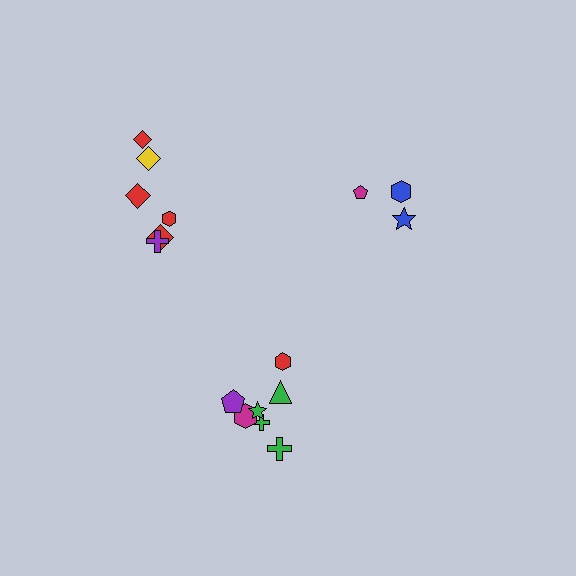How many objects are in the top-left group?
There are 6 objects.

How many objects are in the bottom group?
There are 7 objects.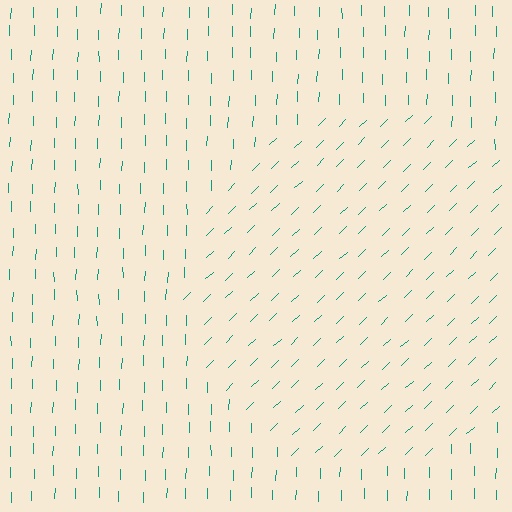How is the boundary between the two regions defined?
The boundary is defined purely by a change in line orientation (approximately 45 degrees difference). All lines are the same color and thickness.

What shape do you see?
I see a circle.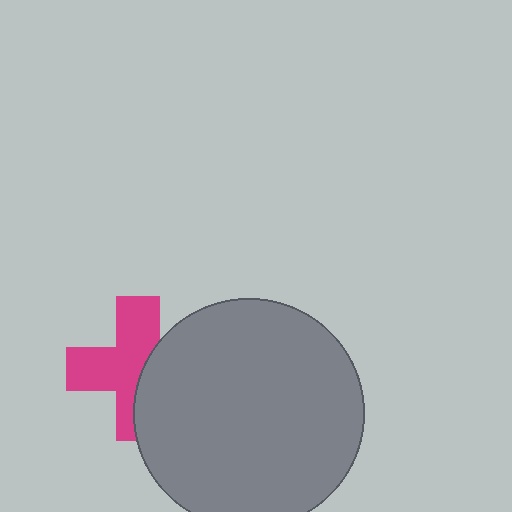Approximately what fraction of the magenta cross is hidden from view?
Roughly 40% of the magenta cross is hidden behind the gray circle.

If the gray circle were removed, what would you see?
You would see the complete magenta cross.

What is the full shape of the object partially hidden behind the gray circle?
The partially hidden object is a magenta cross.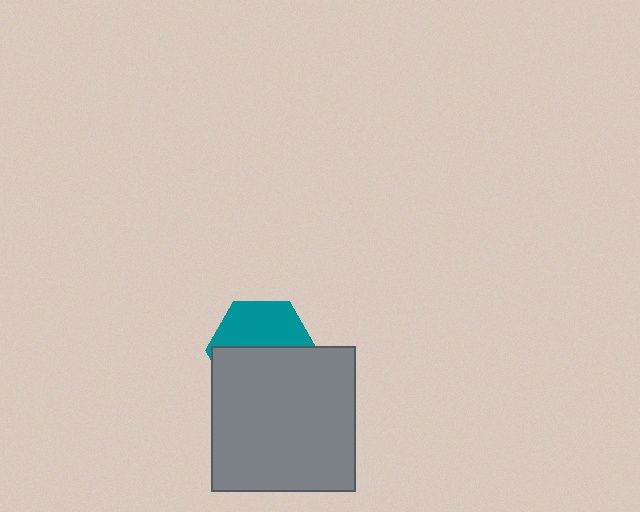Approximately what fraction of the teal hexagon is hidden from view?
Roughly 56% of the teal hexagon is hidden behind the gray square.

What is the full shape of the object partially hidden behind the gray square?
The partially hidden object is a teal hexagon.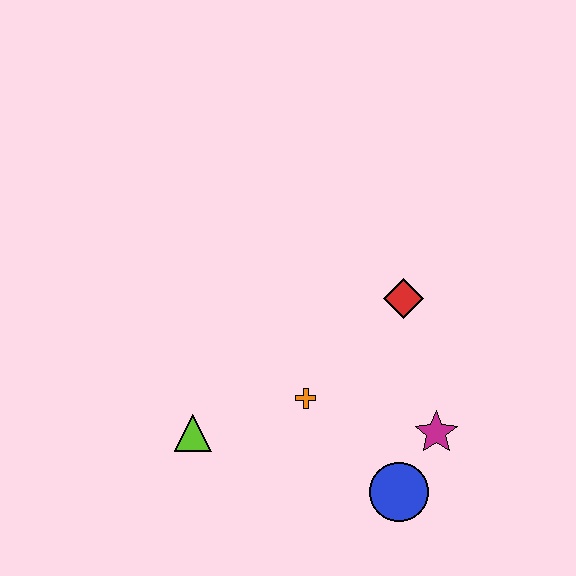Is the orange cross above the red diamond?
No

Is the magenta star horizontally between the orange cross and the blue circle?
No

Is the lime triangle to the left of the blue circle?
Yes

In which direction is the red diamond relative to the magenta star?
The red diamond is above the magenta star.